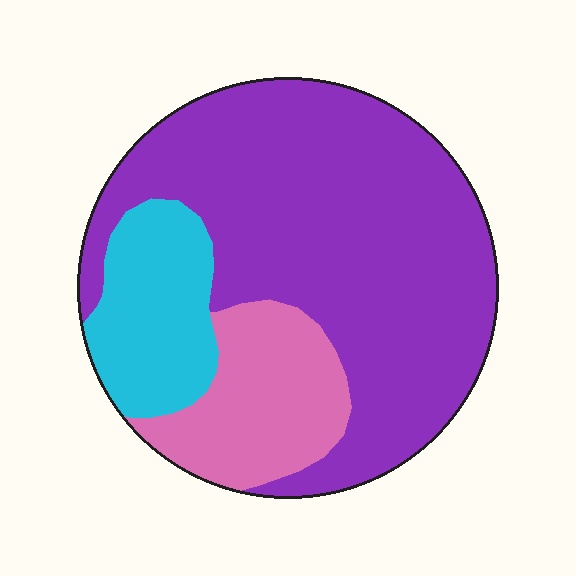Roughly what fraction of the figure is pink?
Pink takes up less than a quarter of the figure.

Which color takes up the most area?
Purple, at roughly 65%.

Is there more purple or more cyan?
Purple.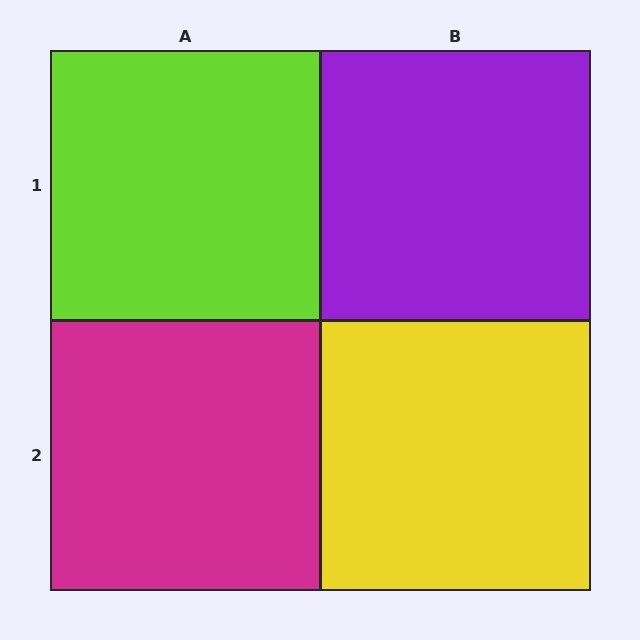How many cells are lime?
1 cell is lime.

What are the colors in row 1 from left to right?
Lime, purple.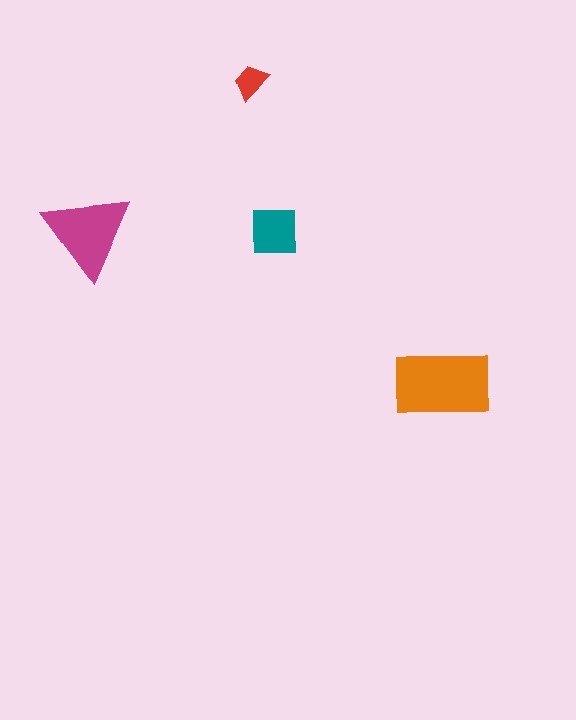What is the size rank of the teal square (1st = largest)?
3rd.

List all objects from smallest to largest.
The red trapezoid, the teal square, the magenta triangle, the orange rectangle.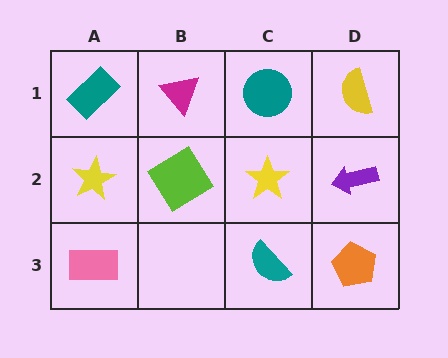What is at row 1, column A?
A teal rectangle.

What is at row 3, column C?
A teal semicircle.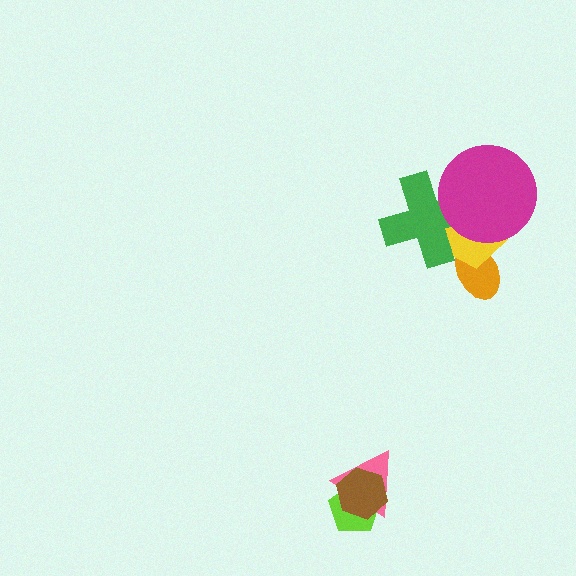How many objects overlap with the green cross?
2 objects overlap with the green cross.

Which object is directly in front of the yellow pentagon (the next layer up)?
The green cross is directly in front of the yellow pentagon.